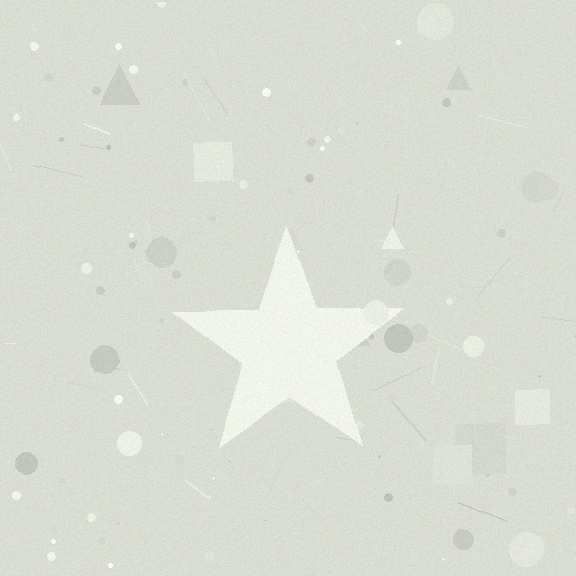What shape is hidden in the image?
A star is hidden in the image.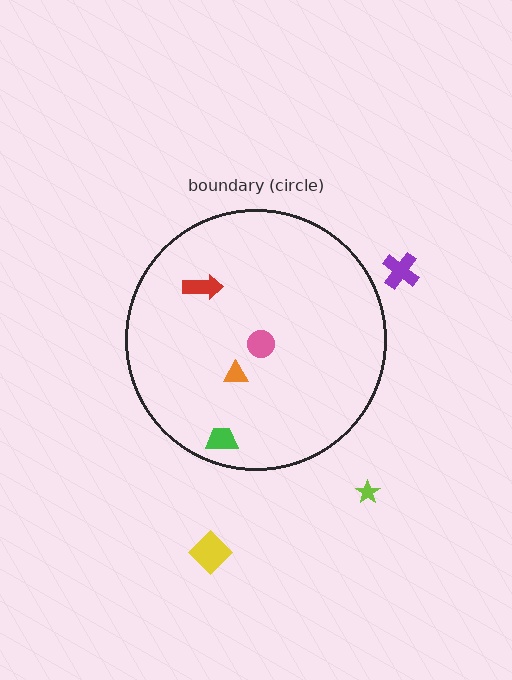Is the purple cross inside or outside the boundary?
Outside.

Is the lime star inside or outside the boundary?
Outside.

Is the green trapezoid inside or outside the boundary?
Inside.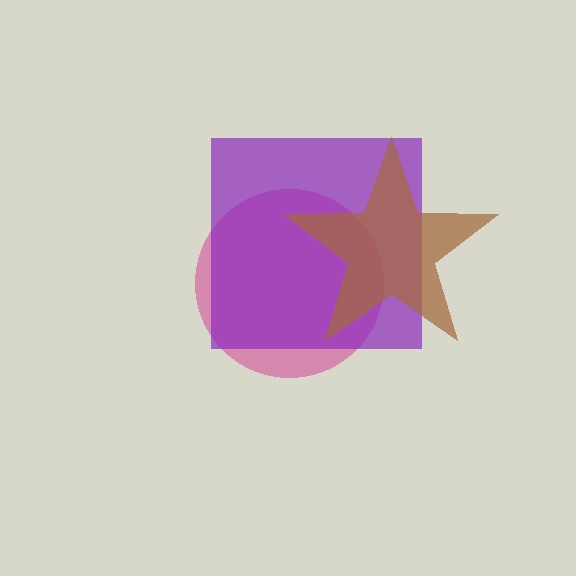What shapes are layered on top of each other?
The layered shapes are: a magenta circle, a purple square, a brown star.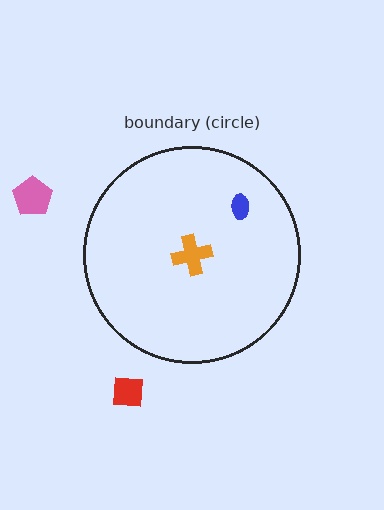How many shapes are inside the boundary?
2 inside, 2 outside.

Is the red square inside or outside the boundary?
Outside.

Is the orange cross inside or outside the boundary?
Inside.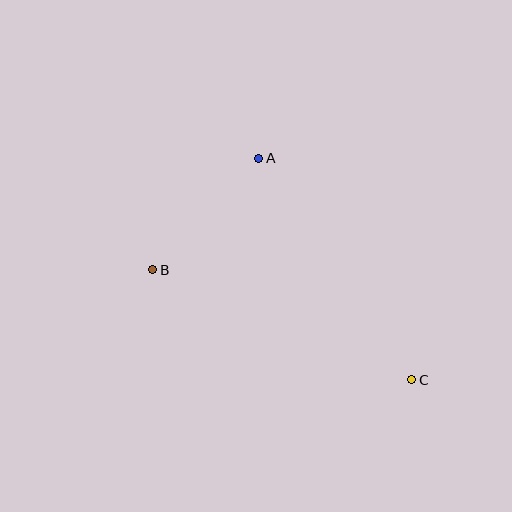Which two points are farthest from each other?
Points B and C are farthest from each other.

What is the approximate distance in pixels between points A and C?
The distance between A and C is approximately 269 pixels.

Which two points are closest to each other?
Points A and B are closest to each other.